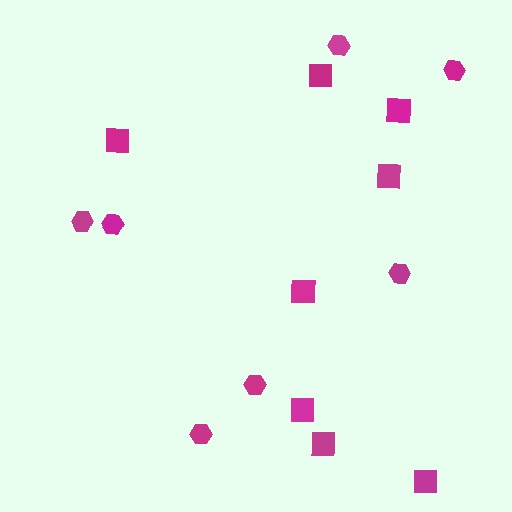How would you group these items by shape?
There are 2 groups: one group of hexagons (7) and one group of squares (8).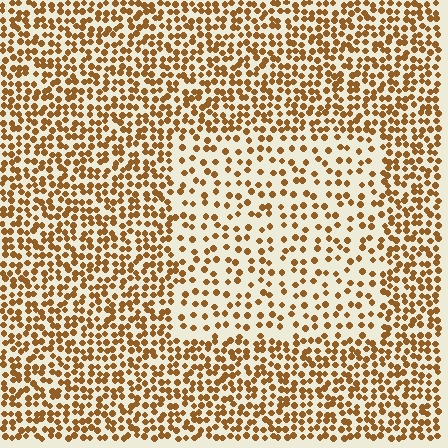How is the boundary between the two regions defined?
The boundary is defined by a change in element density (approximately 2.0x ratio). All elements are the same color, size, and shape.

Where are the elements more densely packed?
The elements are more densely packed outside the rectangle boundary.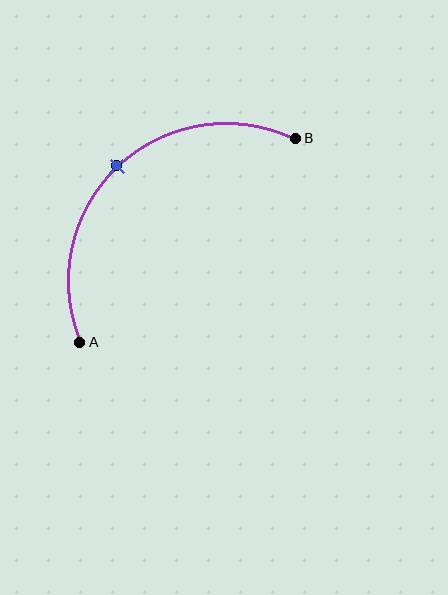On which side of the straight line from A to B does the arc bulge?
The arc bulges above and to the left of the straight line connecting A and B.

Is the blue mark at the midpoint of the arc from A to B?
Yes. The blue mark lies on the arc at equal arc-length from both A and B — it is the arc midpoint.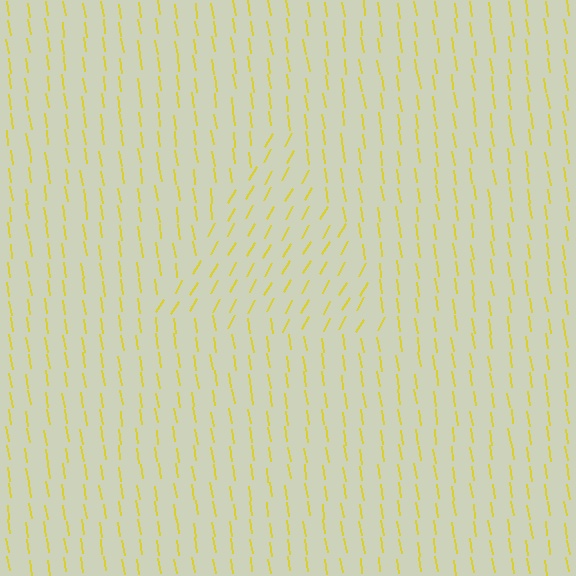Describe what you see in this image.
The image is filled with small yellow line segments. A triangle region in the image has lines oriented differently from the surrounding lines, creating a visible texture boundary.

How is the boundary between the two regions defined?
The boundary is defined purely by a change in line orientation (approximately 38 degrees difference). All lines are the same color and thickness.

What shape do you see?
I see a triangle.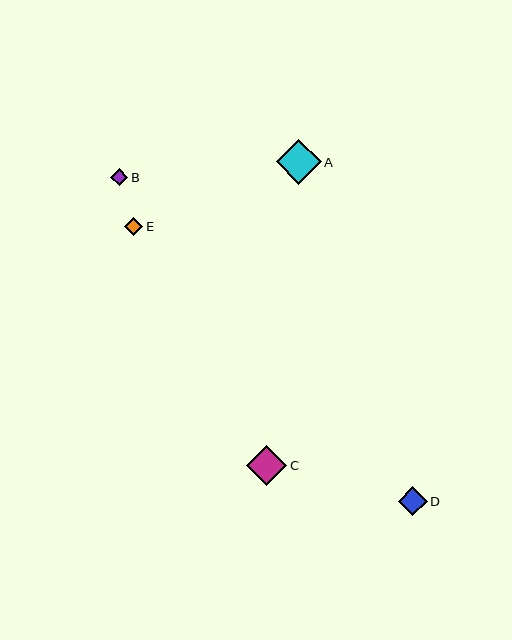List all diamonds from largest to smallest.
From largest to smallest: A, C, D, E, B.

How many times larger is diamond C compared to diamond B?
Diamond C is approximately 2.4 times the size of diamond B.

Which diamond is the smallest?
Diamond B is the smallest with a size of approximately 17 pixels.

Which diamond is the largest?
Diamond A is the largest with a size of approximately 45 pixels.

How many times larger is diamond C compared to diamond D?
Diamond C is approximately 1.4 times the size of diamond D.